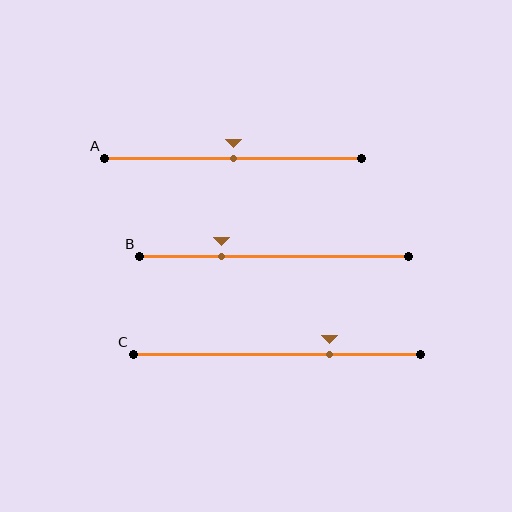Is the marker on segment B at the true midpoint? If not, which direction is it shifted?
No, the marker on segment B is shifted to the left by about 19% of the segment length.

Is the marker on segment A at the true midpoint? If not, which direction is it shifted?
Yes, the marker on segment A is at the true midpoint.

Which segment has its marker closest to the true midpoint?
Segment A has its marker closest to the true midpoint.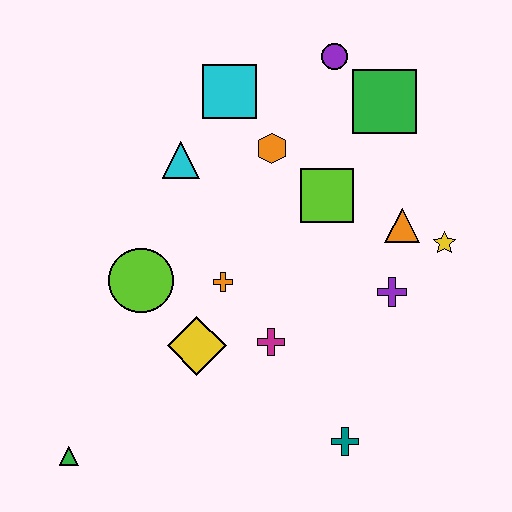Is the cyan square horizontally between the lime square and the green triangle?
Yes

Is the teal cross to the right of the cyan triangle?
Yes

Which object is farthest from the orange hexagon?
The green triangle is farthest from the orange hexagon.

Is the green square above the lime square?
Yes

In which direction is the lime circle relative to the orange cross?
The lime circle is to the left of the orange cross.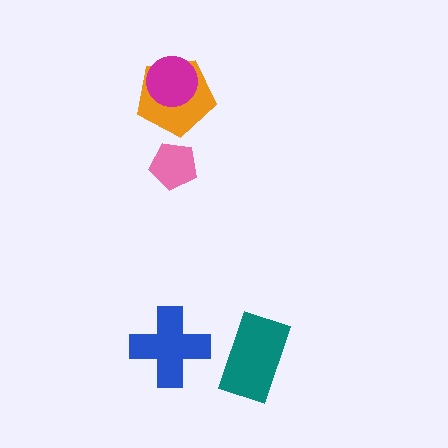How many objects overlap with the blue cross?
0 objects overlap with the blue cross.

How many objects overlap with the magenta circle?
1 object overlaps with the magenta circle.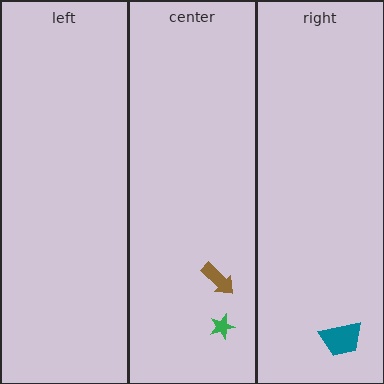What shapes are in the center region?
The green star, the brown arrow.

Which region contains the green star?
The center region.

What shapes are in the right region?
The teal trapezoid.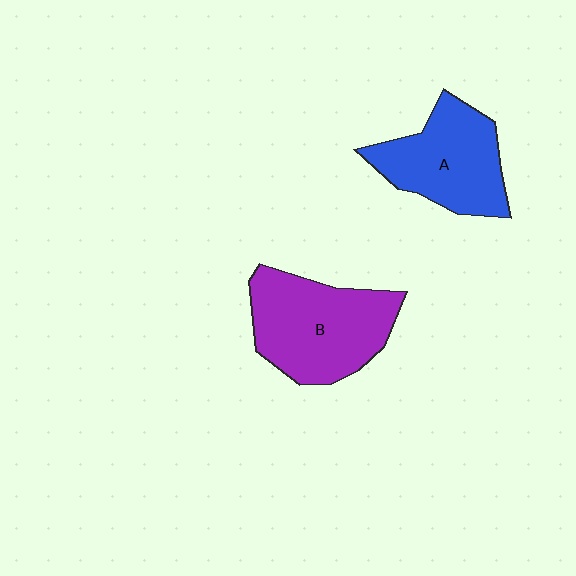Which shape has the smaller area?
Shape A (blue).